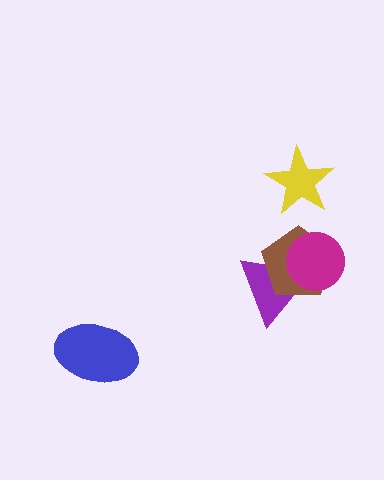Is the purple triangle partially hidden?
Yes, it is partially covered by another shape.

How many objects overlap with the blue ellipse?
0 objects overlap with the blue ellipse.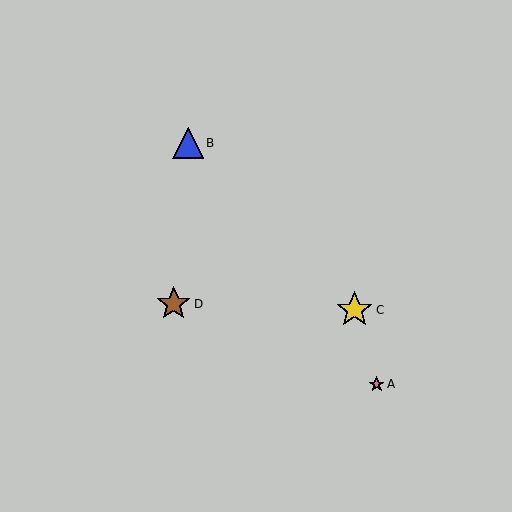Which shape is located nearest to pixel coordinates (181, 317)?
The brown star (labeled D) at (174, 304) is nearest to that location.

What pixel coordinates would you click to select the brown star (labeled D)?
Click at (174, 304) to select the brown star D.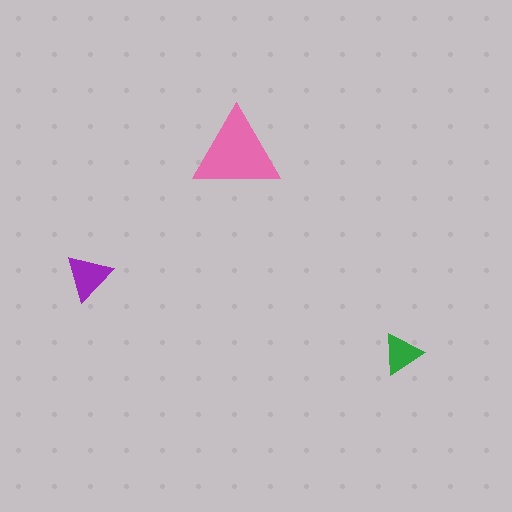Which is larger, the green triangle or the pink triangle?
The pink one.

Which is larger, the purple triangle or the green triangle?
The purple one.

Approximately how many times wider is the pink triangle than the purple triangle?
About 2 times wider.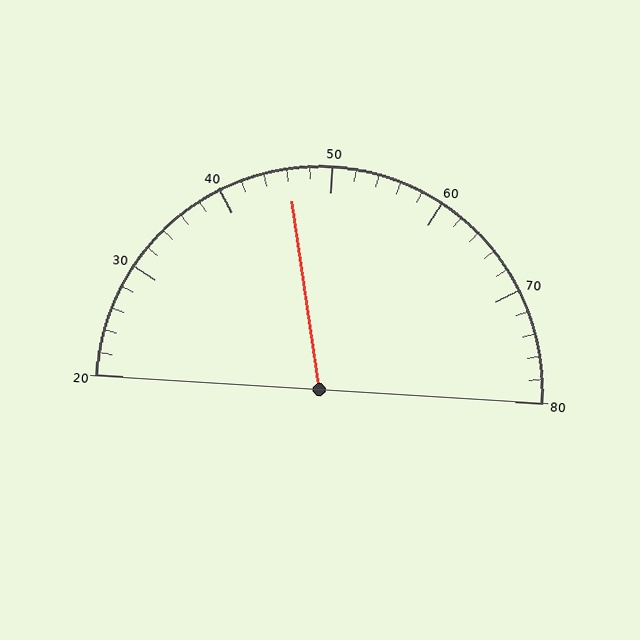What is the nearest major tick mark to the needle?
The nearest major tick mark is 50.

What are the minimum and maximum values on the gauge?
The gauge ranges from 20 to 80.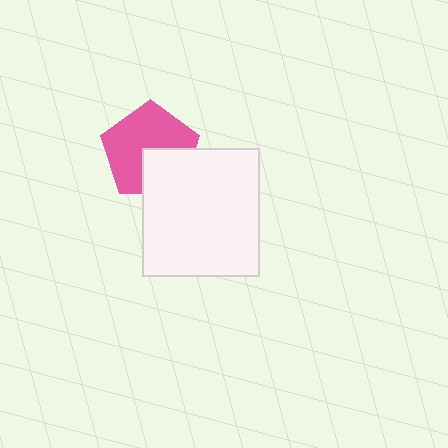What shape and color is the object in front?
The object in front is a white rectangle.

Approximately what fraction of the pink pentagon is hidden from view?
Roughly 33% of the pink pentagon is hidden behind the white rectangle.